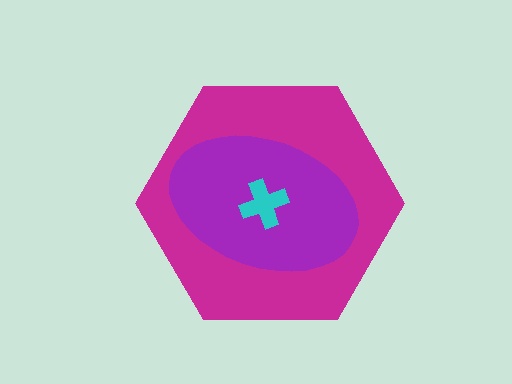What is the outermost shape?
The magenta hexagon.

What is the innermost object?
The cyan cross.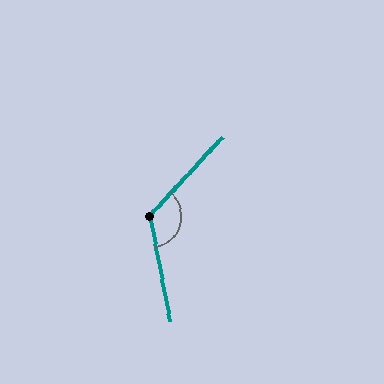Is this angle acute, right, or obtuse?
It is obtuse.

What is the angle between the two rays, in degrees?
Approximately 126 degrees.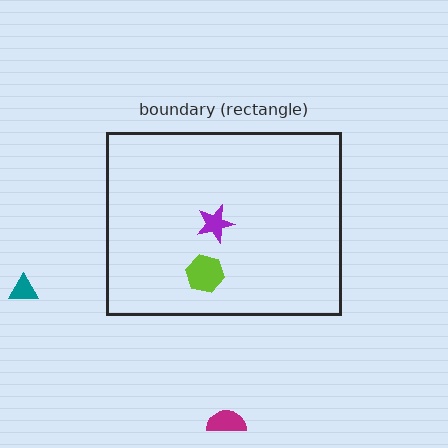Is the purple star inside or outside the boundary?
Inside.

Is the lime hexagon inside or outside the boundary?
Inside.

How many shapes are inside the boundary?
2 inside, 2 outside.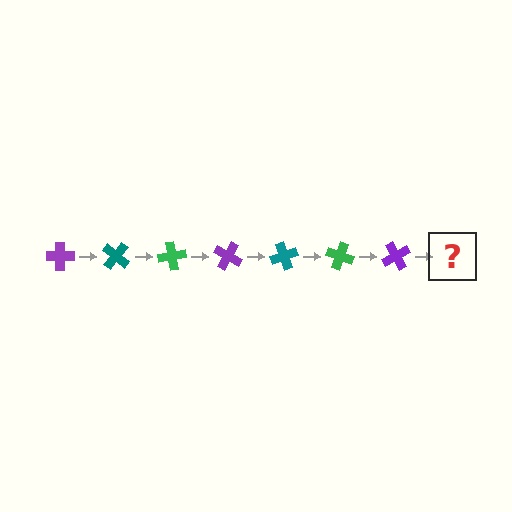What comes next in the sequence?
The next element should be a teal cross, rotated 280 degrees from the start.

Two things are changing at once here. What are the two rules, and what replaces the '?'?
The two rules are that it rotates 40 degrees each step and the color cycles through purple, teal, and green. The '?' should be a teal cross, rotated 280 degrees from the start.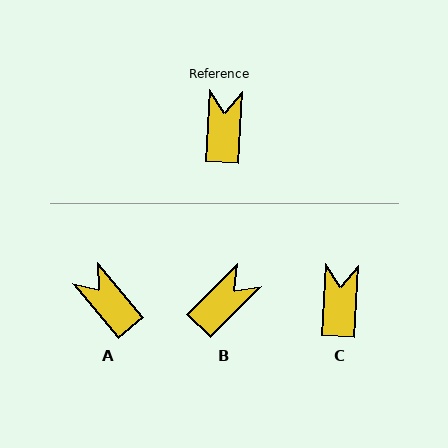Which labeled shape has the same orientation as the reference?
C.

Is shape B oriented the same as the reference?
No, it is off by about 41 degrees.